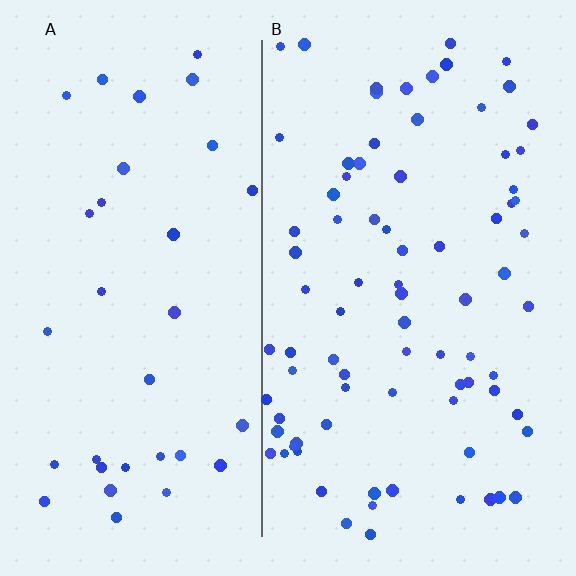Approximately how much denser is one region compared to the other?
Approximately 2.4× — region B over region A.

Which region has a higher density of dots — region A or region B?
B (the right).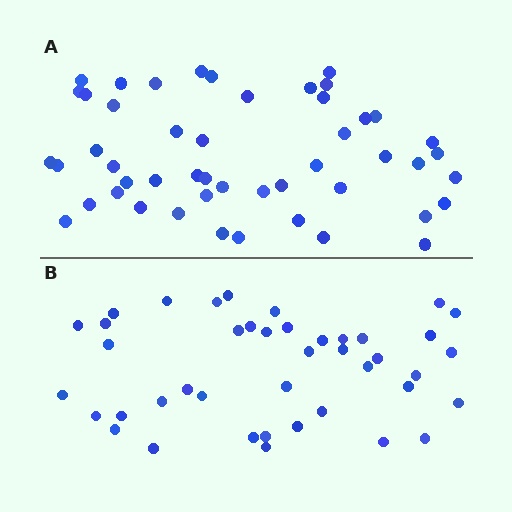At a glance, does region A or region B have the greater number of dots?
Region A (the top region) has more dots.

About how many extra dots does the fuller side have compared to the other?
Region A has roughly 8 or so more dots than region B.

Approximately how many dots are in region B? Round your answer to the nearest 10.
About 40 dots. (The exact count is 42, which rounds to 40.)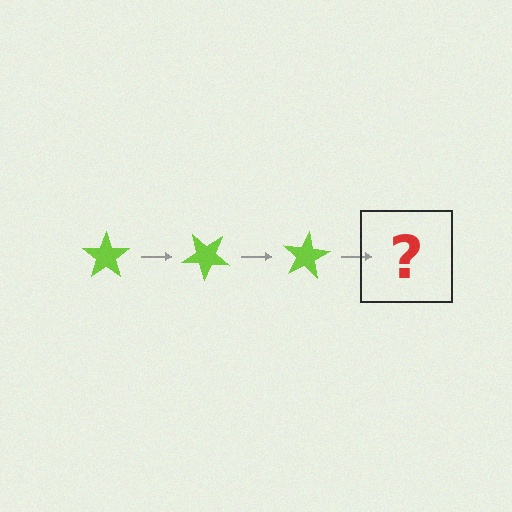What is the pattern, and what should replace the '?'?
The pattern is that the star rotates 40 degrees each step. The '?' should be a lime star rotated 120 degrees.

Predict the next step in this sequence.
The next step is a lime star rotated 120 degrees.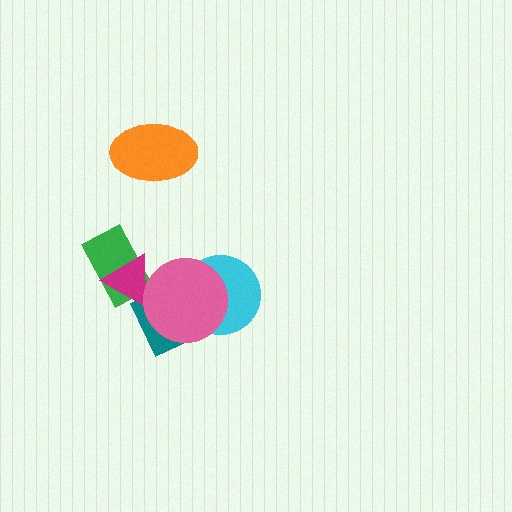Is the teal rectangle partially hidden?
Yes, it is partially covered by another shape.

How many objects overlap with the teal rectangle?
3 objects overlap with the teal rectangle.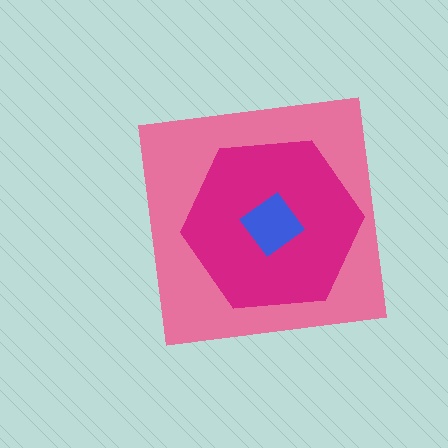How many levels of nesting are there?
3.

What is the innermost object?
The blue diamond.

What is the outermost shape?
The pink square.